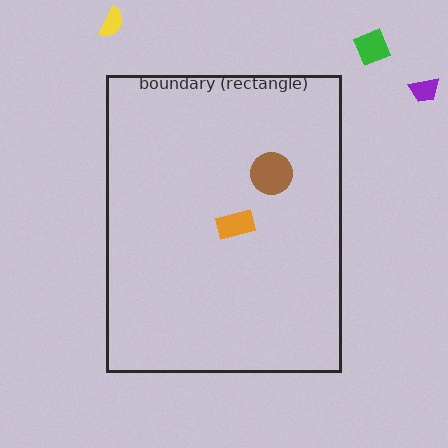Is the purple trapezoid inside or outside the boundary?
Outside.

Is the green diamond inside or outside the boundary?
Outside.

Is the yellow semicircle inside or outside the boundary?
Outside.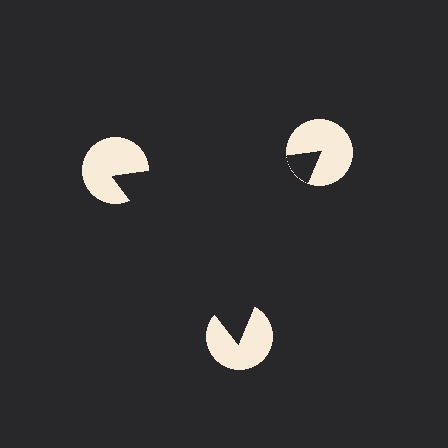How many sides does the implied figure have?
3 sides.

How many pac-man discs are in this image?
There are 3 — one at each vertex of the illusory triangle.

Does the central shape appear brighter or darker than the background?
It typically appears slightly darker than the background, even though no actual brightness change is drawn.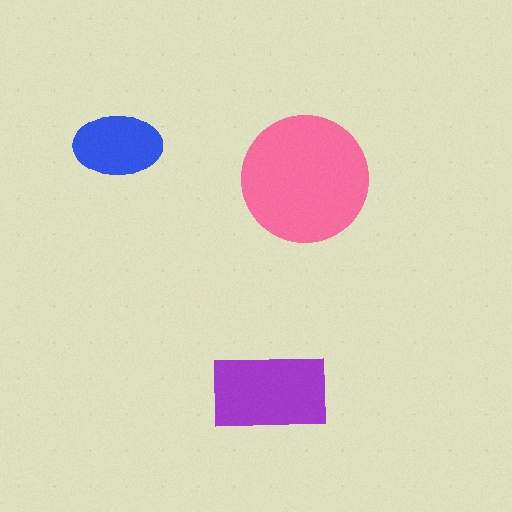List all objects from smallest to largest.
The blue ellipse, the purple rectangle, the pink circle.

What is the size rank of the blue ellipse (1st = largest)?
3rd.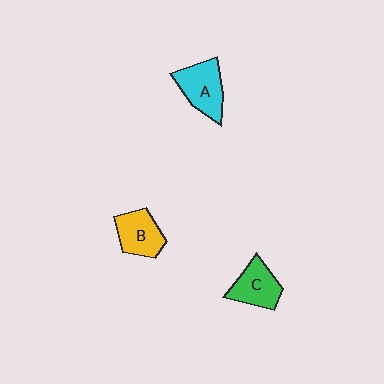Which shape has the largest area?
Shape A (cyan).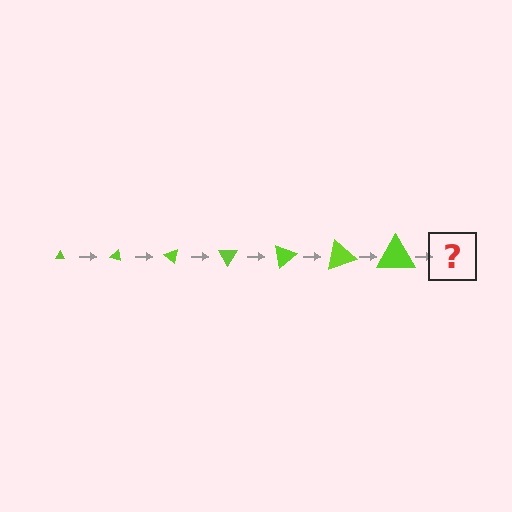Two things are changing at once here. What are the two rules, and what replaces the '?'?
The two rules are that the triangle grows larger each step and it rotates 20 degrees each step. The '?' should be a triangle, larger than the previous one and rotated 140 degrees from the start.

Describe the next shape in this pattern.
It should be a triangle, larger than the previous one and rotated 140 degrees from the start.